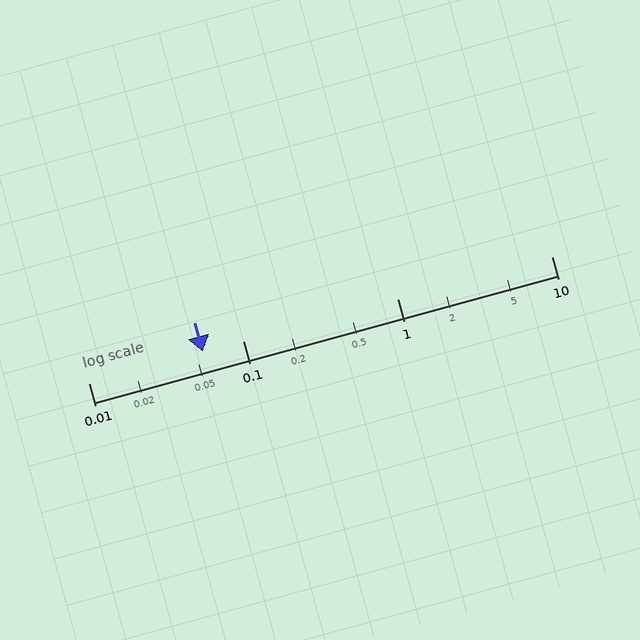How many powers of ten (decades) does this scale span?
The scale spans 3 decades, from 0.01 to 10.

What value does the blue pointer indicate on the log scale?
The pointer indicates approximately 0.055.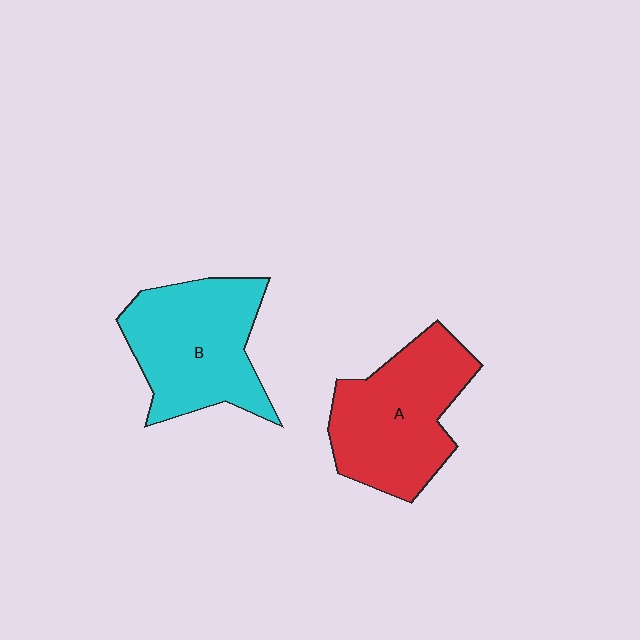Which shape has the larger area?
Shape A (red).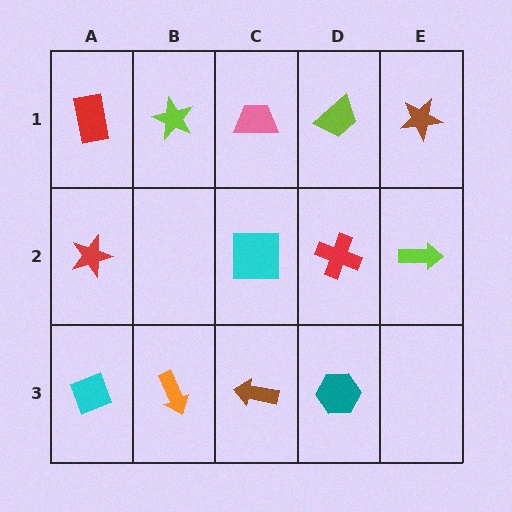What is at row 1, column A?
A red rectangle.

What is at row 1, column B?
A lime star.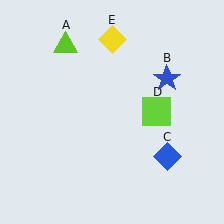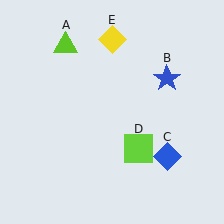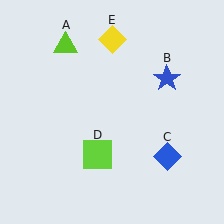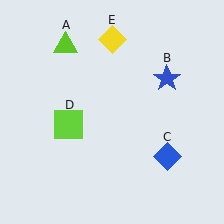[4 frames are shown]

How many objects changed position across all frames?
1 object changed position: lime square (object D).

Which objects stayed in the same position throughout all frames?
Lime triangle (object A) and blue star (object B) and blue diamond (object C) and yellow diamond (object E) remained stationary.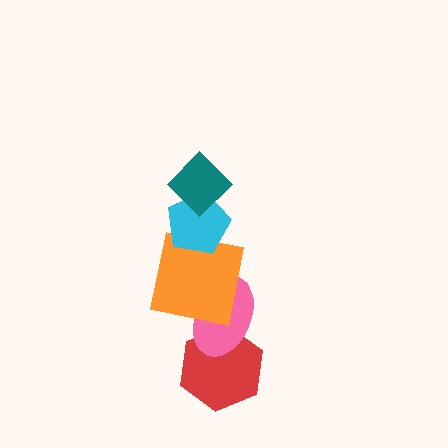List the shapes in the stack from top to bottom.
From top to bottom: the teal diamond, the cyan pentagon, the orange square, the pink ellipse, the red hexagon.